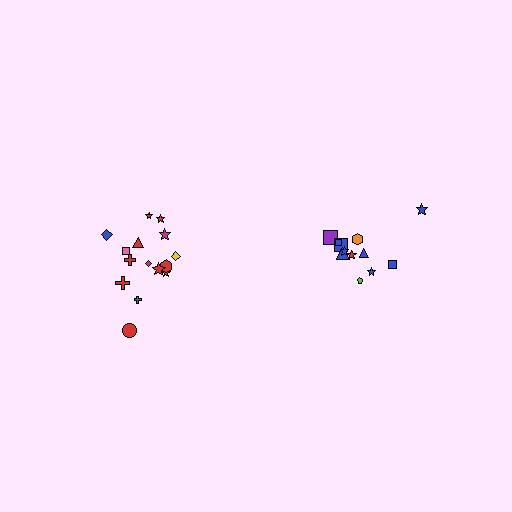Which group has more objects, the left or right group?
The left group.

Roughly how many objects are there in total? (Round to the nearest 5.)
Roughly 25 objects in total.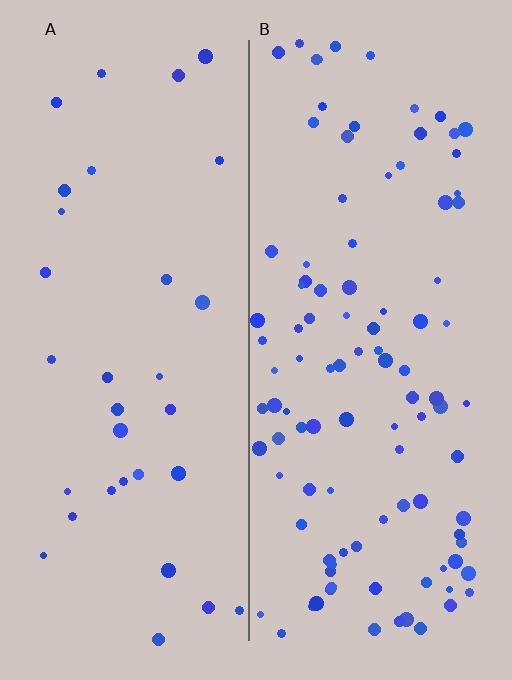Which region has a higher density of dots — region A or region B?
B (the right).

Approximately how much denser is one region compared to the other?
Approximately 3.2× — region B over region A.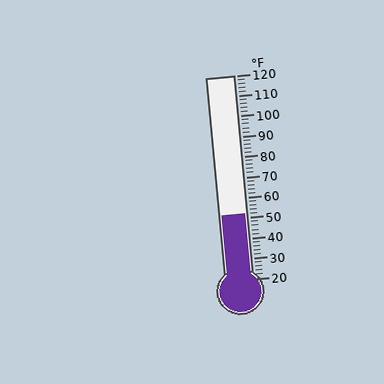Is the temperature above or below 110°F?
The temperature is below 110°F.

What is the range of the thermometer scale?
The thermometer scale ranges from 20°F to 120°F.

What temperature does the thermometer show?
The thermometer shows approximately 52°F.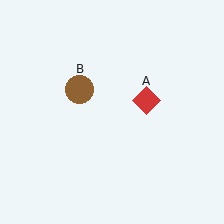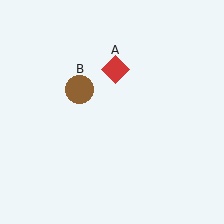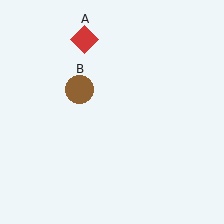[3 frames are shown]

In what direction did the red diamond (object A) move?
The red diamond (object A) moved up and to the left.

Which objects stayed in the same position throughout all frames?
Brown circle (object B) remained stationary.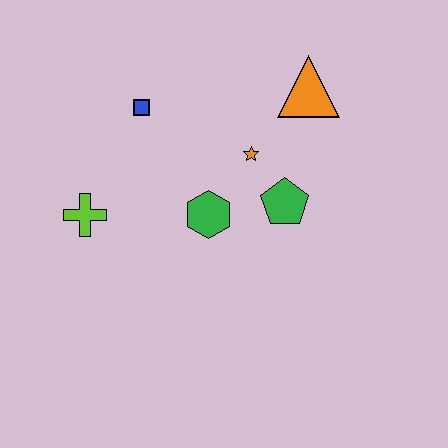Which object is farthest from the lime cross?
The orange triangle is farthest from the lime cross.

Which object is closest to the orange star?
The green pentagon is closest to the orange star.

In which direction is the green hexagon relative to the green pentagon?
The green hexagon is to the left of the green pentagon.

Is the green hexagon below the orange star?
Yes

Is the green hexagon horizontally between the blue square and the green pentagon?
Yes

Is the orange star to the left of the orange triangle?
Yes